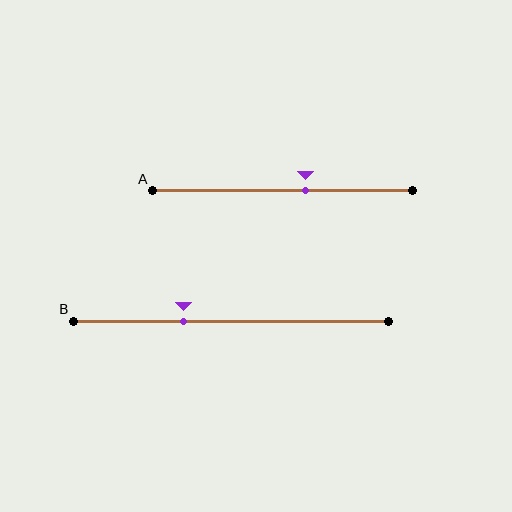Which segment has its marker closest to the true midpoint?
Segment A has its marker closest to the true midpoint.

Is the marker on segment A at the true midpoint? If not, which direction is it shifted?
No, the marker on segment A is shifted to the right by about 9% of the segment length.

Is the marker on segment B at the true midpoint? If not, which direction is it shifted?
No, the marker on segment B is shifted to the left by about 15% of the segment length.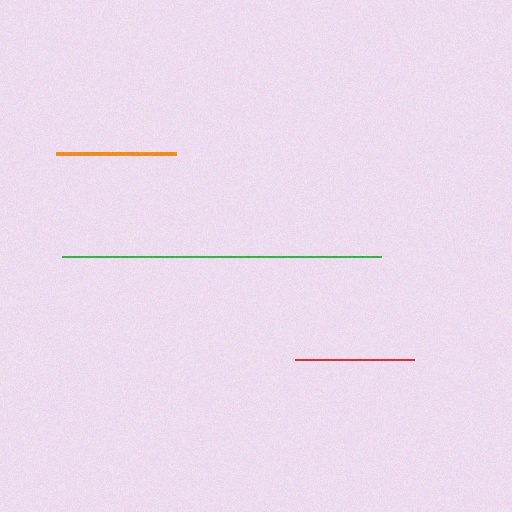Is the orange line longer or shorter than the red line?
The orange line is longer than the red line.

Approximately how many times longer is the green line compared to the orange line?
The green line is approximately 2.6 times the length of the orange line.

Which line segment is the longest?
The green line is the longest at approximately 319 pixels.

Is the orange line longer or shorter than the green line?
The green line is longer than the orange line.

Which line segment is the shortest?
The red line is the shortest at approximately 119 pixels.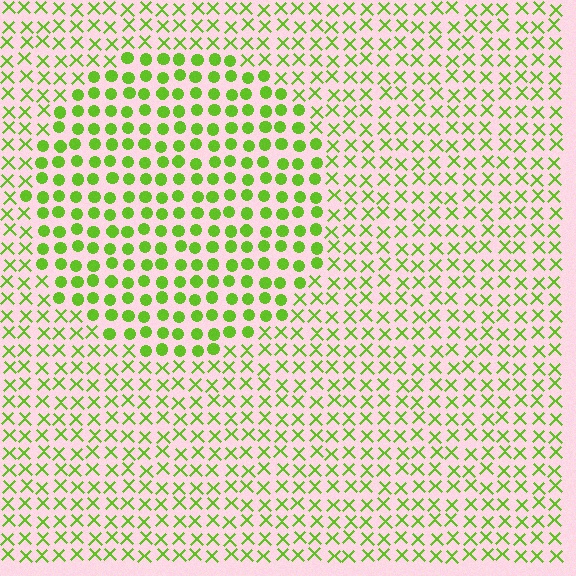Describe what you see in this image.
The image is filled with small lime elements arranged in a uniform grid. A circle-shaped region contains circles, while the surrounding area contains X marks. The boundary is defined purely by the change in element shape.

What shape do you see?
I see a circle.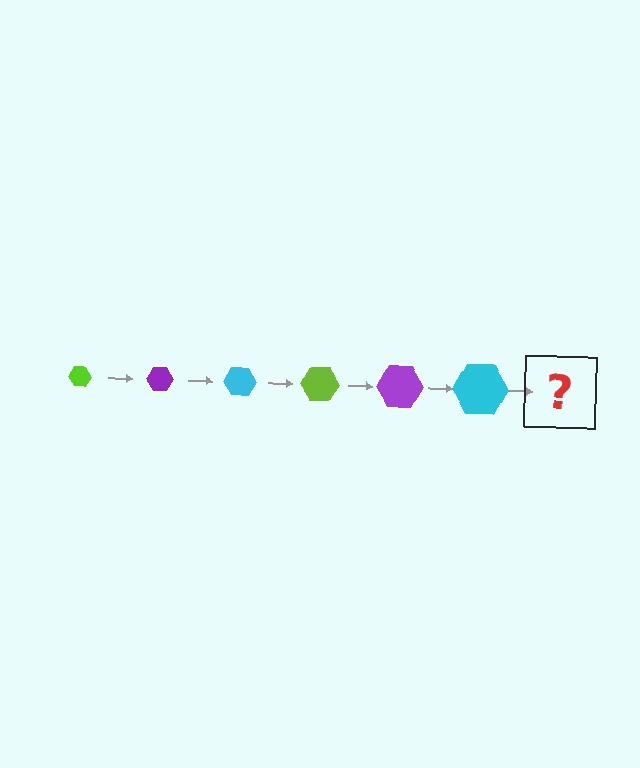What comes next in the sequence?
The next element should be a lime hexagon, larger than the previous one.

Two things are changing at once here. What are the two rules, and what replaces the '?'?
The two rules are that the hexagon grows larger each step and the color cycles through lime, purple, and cyan. The '?' should be a lime hexagon, larger than the previous one.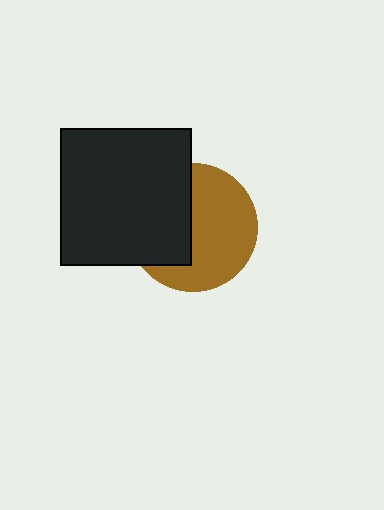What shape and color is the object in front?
The object in front is a black rectangle.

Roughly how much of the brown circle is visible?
About half of it is visible (roughly 59%).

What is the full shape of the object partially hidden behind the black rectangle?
The partially hidden object is a brown circle.